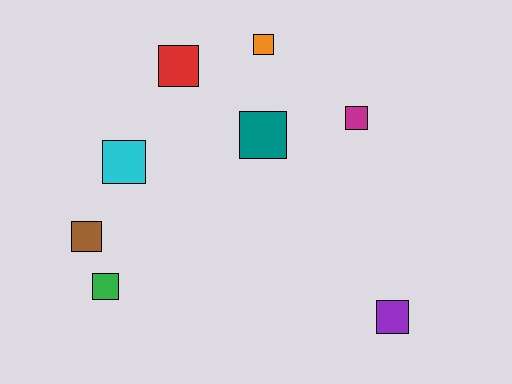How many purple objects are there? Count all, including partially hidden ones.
There is 1 purple object.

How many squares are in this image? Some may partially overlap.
There are 8 squares.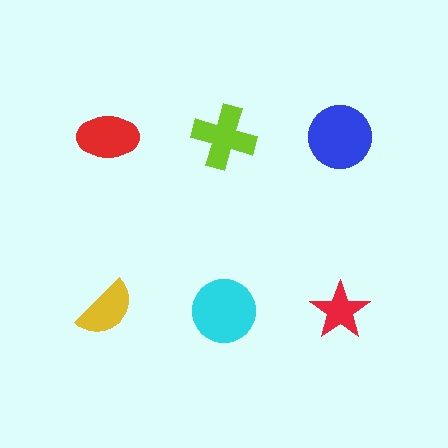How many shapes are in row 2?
3 shapes.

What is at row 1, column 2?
A lime cross.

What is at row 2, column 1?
A yellow semicircle.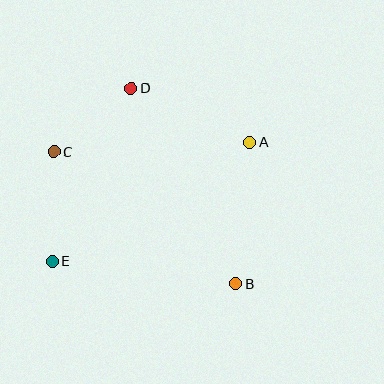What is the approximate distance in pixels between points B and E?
The distance between B and E is approximately 184 pixels.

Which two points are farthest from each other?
Points A and E are farthest from each other.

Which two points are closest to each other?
Points C and D are closest to each other.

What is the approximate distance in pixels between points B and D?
The distance between B and D is approximately 221 pixels.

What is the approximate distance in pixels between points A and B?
The distance between A and B is approximately 142 pixels.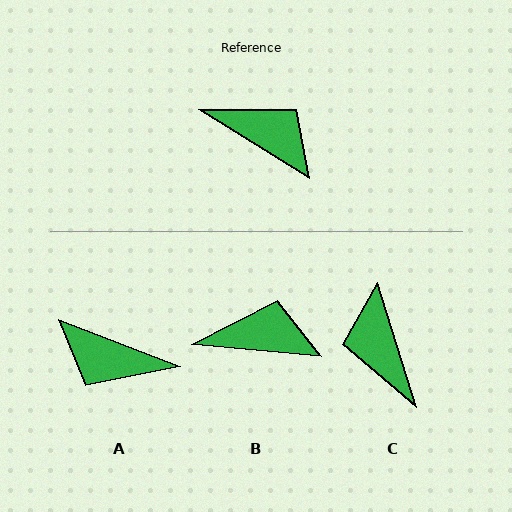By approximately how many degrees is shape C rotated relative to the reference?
Approximately 140 degrees counter-clockwise.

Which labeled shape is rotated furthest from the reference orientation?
A, about 169 degrees away.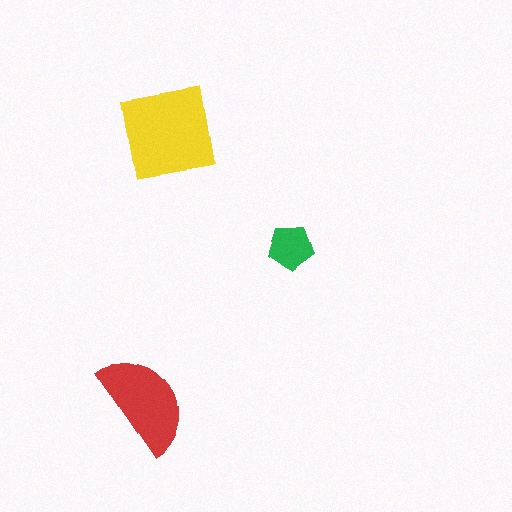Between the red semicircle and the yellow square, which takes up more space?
The yellow square.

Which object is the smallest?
The green pentagon.